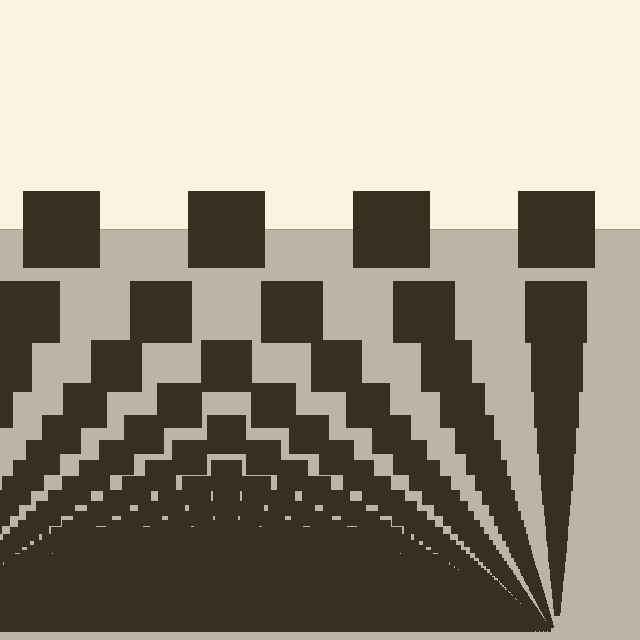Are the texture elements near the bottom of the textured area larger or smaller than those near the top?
Smaller. The gradient is inverted — elements near the bottom are smaller and denser.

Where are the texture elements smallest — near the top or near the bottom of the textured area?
Near the bottom.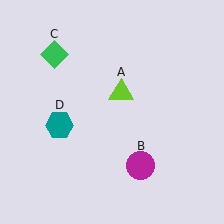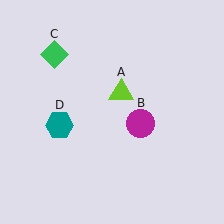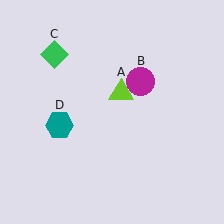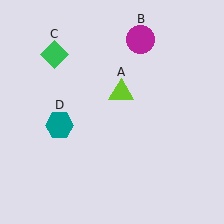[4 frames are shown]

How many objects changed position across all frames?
1 object changed position: magenta circle (object B).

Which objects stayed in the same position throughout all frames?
Lime triangle (object A) and green diamond (object C) and teal hexagon (object D) remained stationary.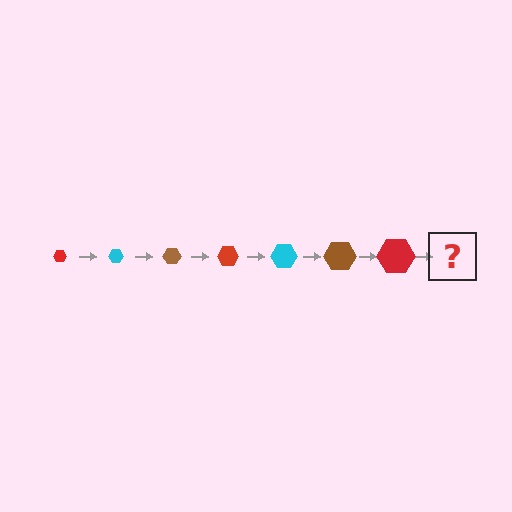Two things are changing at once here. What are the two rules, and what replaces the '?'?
The two rules are that the hexagon grows larger each step and the color cycles through red, cyan, and brown. The '?' should be a cyan hexagon, larger than the previous one.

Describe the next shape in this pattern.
It should be a cyan hexagon, larger than the previous one.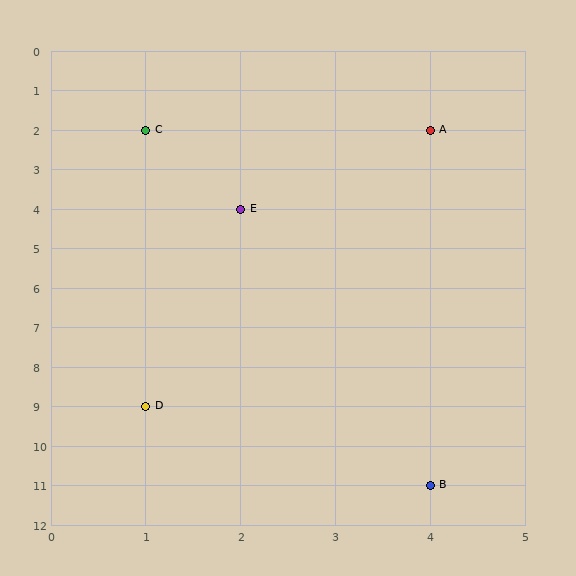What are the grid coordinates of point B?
Point B is at grid coordinates (4, 11).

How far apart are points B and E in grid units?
Points B and E are 2 columns and 7 rows apart (about 7.3 grid units diagonally).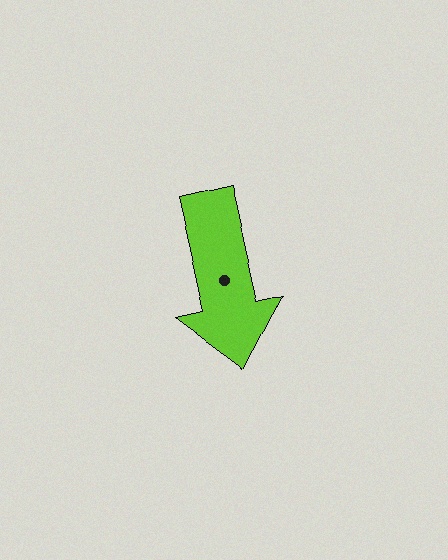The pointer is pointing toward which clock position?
Roughly 6 o'clock.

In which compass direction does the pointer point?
South.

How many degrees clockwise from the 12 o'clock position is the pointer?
Approximately 167 degrees.